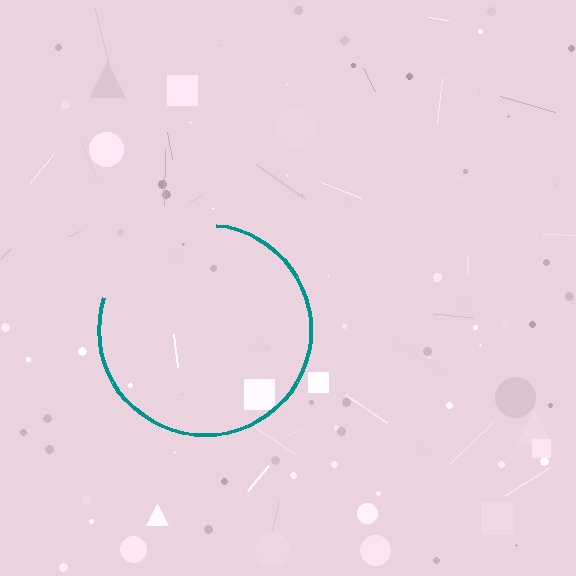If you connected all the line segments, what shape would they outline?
They would outline a circle.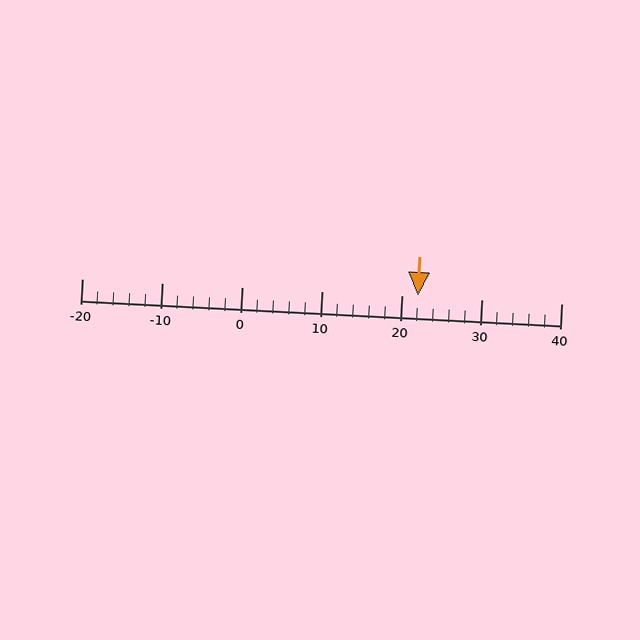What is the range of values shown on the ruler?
The ruler shows values from -20 to 40.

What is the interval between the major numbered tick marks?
The major tick marks are spaced 10 units apart.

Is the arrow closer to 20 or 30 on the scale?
The arrow is closer to 20.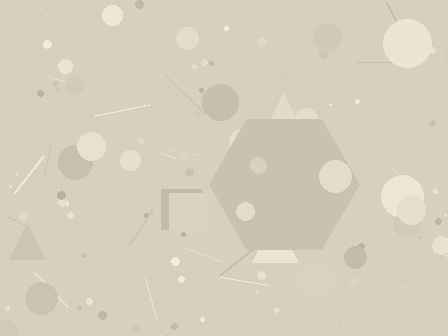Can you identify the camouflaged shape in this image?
The camouflaged shape is a hexagon.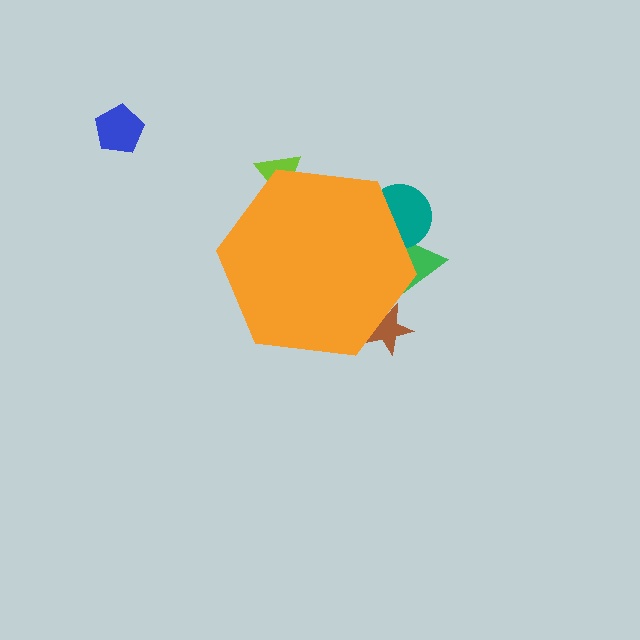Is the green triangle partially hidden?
Yes, the green triangle is partially hidden behind the orange hexagon.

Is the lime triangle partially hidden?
Yes, the lime triangle is partially hidden behind the orange hexagon.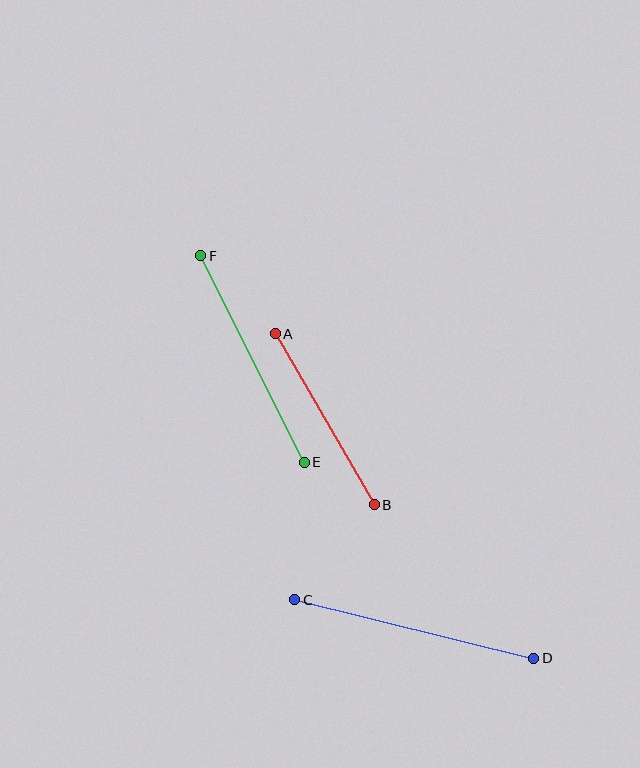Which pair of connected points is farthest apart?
Points C and D are farthest apart.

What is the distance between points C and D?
The distance is approximately 246 pixels.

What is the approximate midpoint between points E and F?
The midpoint is at approximately (252, 359) pixels.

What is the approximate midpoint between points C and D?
The midpoint is at approximately (414, 629) pixels.